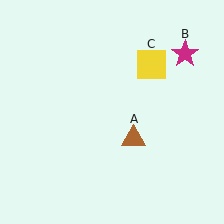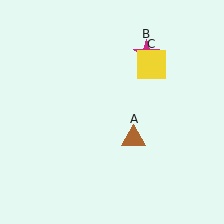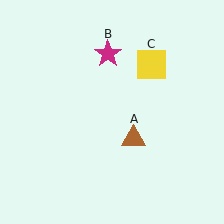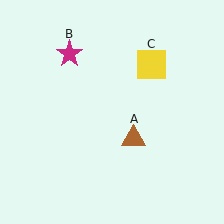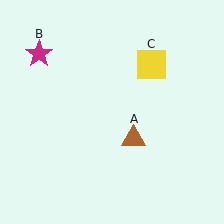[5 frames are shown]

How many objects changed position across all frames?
1 object changed position: magenta star (object B).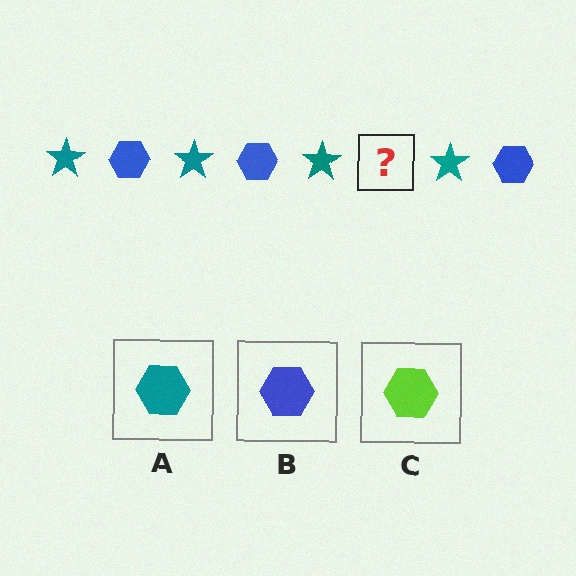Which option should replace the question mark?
Option B.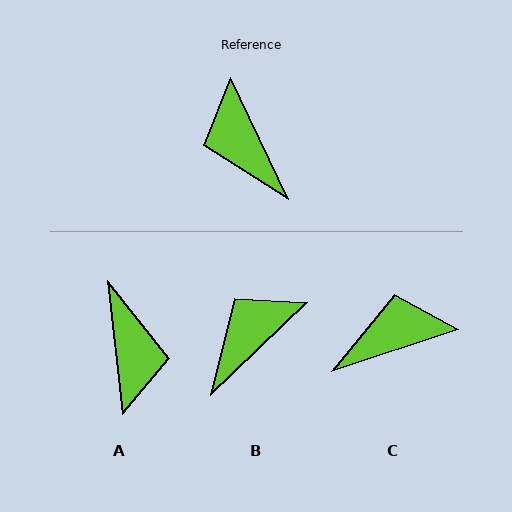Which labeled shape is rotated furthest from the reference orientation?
A, about 161 degrees away.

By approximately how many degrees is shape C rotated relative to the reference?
Approximately 97 degrees clockwise.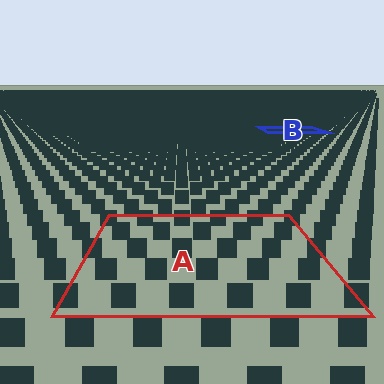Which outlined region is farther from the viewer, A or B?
Region B is farther from the viewer — the texture elements inside it appear smaller and more densely packed.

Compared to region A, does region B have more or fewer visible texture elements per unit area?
Region B has more texture elements per unit area — they are packed more densely because it is farther away.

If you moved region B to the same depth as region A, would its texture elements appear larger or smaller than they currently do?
They would appear larger. At a closer depth, the same texture elements are projected at a bigger on-screen size.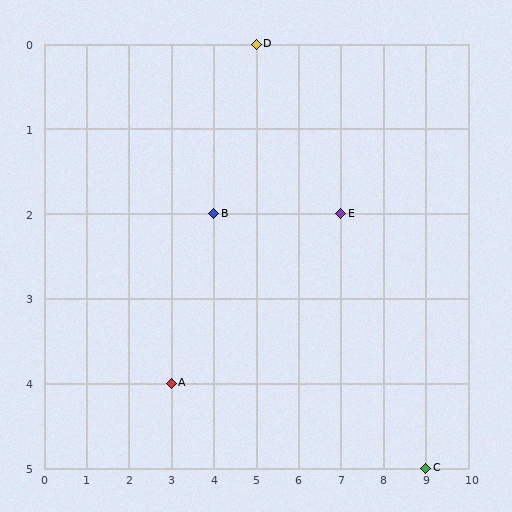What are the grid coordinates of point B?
Point B is at grid coordinates (4, 2).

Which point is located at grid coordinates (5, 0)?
Point D is at (5, 0).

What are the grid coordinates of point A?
Point A is at grid coordinates (3, 4).